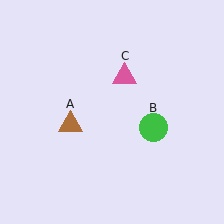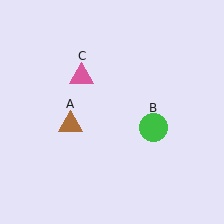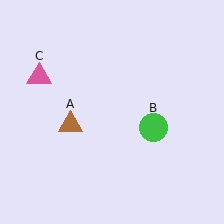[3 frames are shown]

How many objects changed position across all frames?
1 object changed position: pink triangle (object C).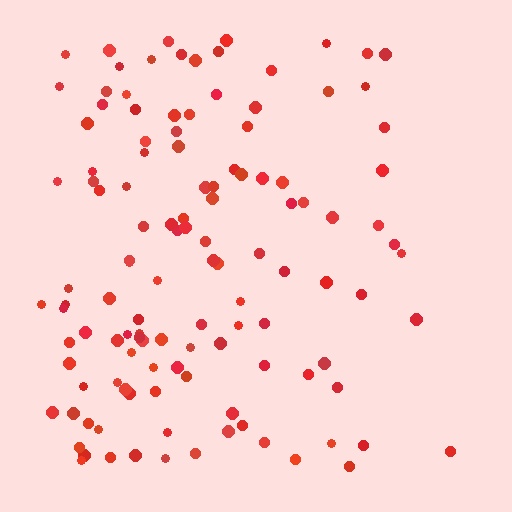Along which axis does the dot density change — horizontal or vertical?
Horizontal.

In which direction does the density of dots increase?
From right to left, with the left side densest.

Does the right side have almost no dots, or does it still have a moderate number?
Still a moderate number, just noticeably fewer than the left.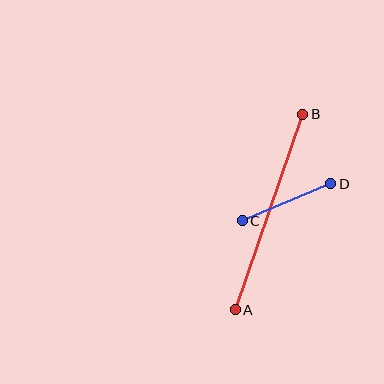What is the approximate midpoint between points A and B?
The midpoint is at approximately (269, 212) pixels.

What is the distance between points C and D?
The distance is approximately 96 pixels.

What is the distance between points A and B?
The distance is approximately 207 pixels.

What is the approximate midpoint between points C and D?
The midpoint is at approximately (287, 202) pixels.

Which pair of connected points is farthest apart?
Points A and B are farthest apart.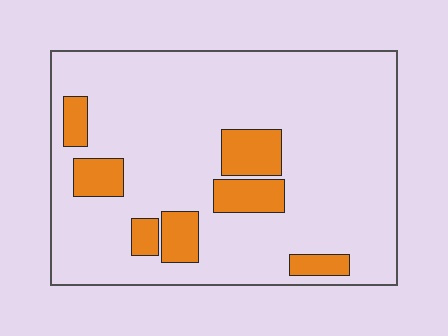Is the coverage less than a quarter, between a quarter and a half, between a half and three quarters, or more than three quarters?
Less than a quarter.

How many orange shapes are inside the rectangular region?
7.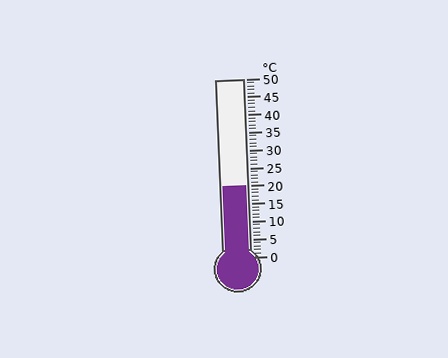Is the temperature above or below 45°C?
The temperature is below 45°C.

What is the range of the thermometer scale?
The thermometer scale ranges from 0°C to 50°C.